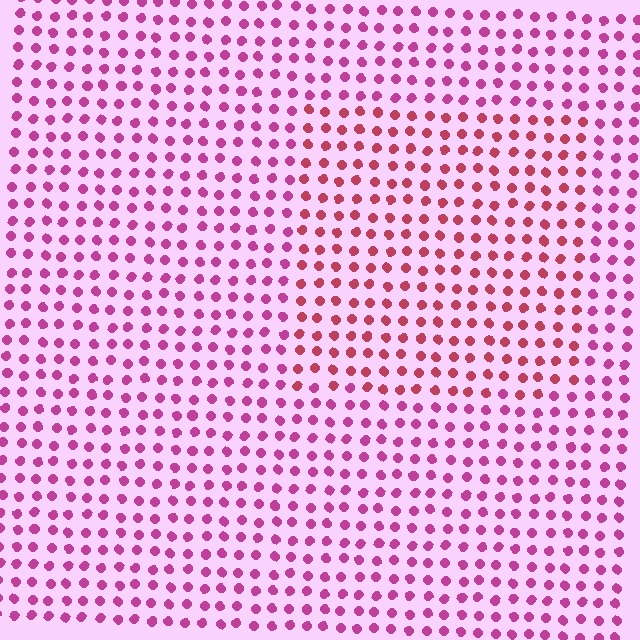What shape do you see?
I see a rectangle.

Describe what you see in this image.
The image is filled with small magenta elements in a uniform arrangement. A rectangle-shaped region is visible where the elements are tinted to a slightly different hue, forming a subtle color boundary.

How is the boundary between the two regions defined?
The boundary is defined purely by a slight shift in hue (about 28 degrees). Spacing, size, and orientation are identical on both sides.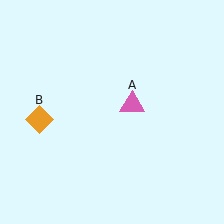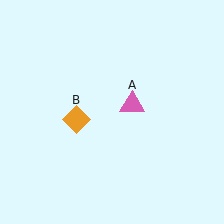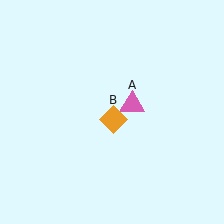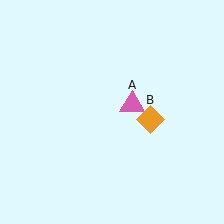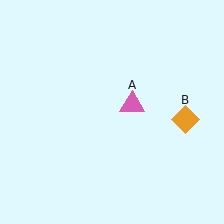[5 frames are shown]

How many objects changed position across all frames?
1 object changed position: orange diamond (object B).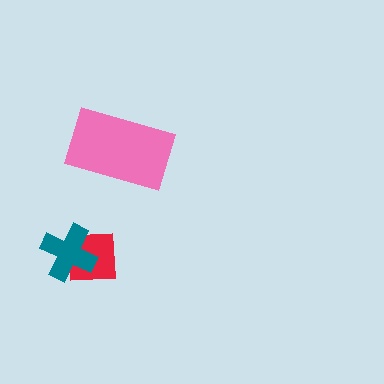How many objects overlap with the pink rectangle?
0 objects overlap with the pink rectangle.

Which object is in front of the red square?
The teal cross is in front of the red square.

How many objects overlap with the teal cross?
1 object overlaps with the teal cross.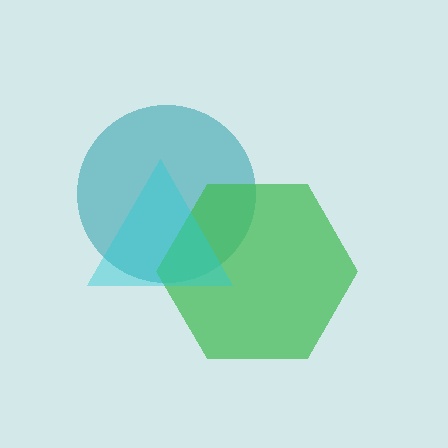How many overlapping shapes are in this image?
There are 3 overlapping shapes in the image.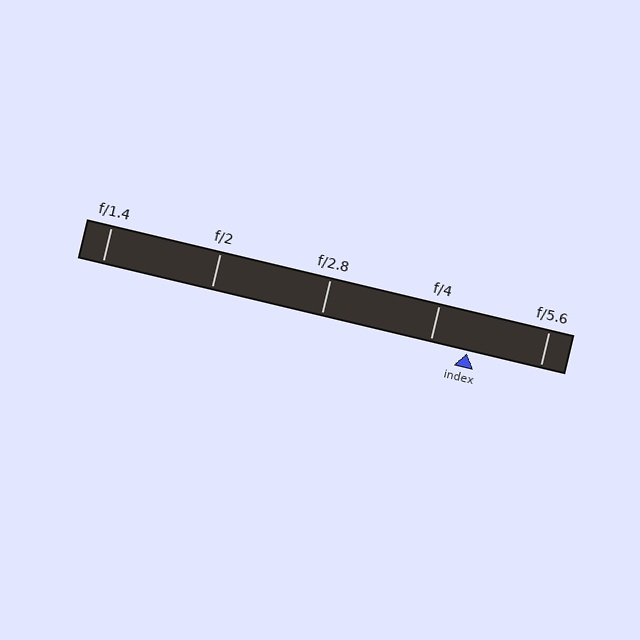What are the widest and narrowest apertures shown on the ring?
The widest aperture shown is f/1.4 and the narrowest is f/5.6.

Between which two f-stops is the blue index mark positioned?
The index mark is between f/4 and f/5.6.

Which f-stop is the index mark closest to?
The index mark is closest to f/4.